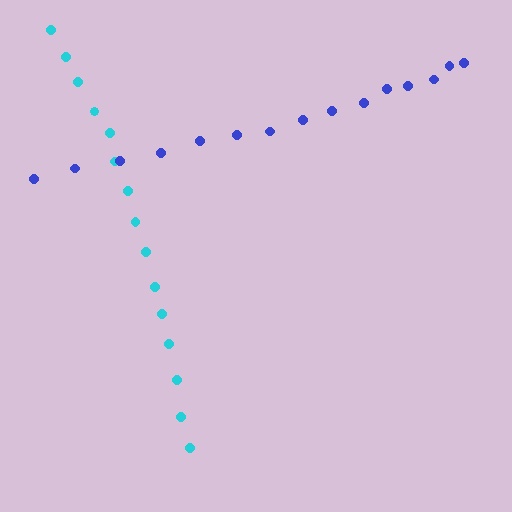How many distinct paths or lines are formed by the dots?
There are 2 distinct paths.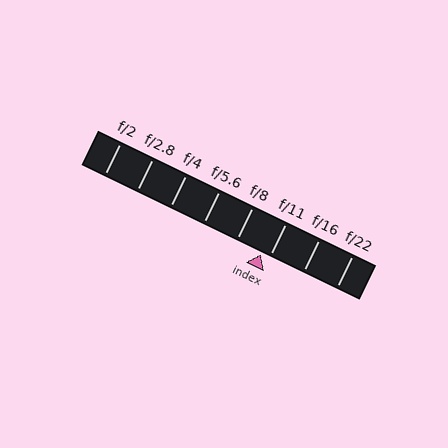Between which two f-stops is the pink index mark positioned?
The index mark is between f/8 and f/11.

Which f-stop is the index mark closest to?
The index mark is closest to f/11.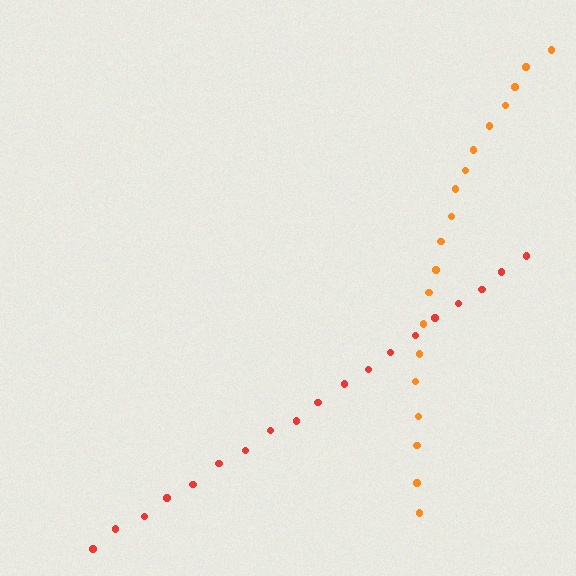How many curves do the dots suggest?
There are 2 distinct paths.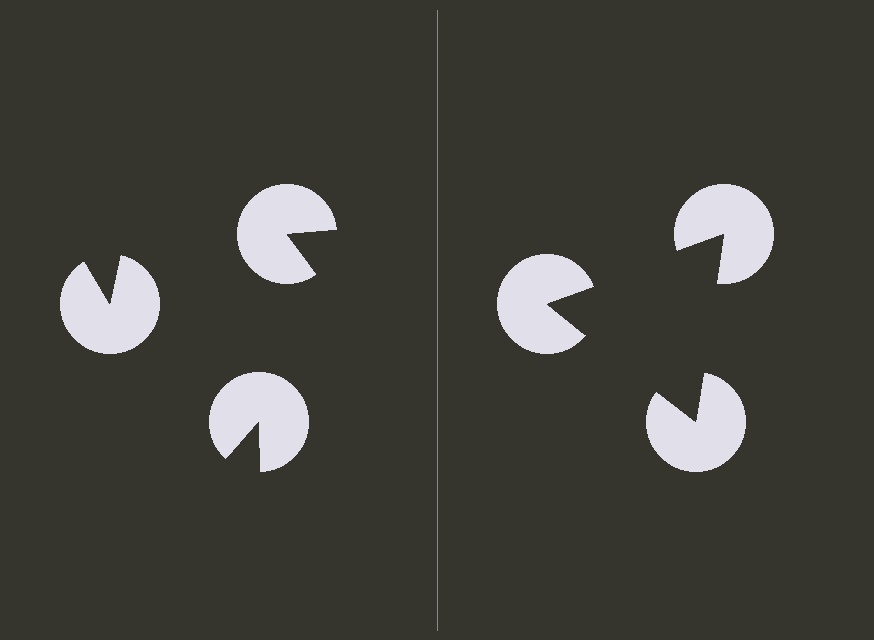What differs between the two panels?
The pac-man discs are positioned identically on both sides; only the wedge orientations differ. On the right they align to a triangle; on the left they are misaligned.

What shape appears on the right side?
An illusory triangle.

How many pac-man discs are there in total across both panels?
6 — 3 on each side.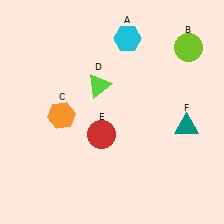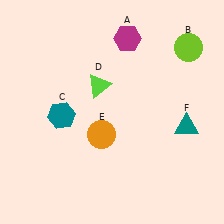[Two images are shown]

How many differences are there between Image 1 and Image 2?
There are 3 differences between the two images.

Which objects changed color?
A changed from cyan to magenta. C changed from orange to teal. E changed from red to orange.